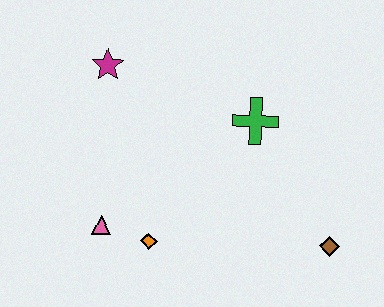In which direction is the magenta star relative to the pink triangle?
The magenta star is above the pink triangle.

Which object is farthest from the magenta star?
The brown diamond is farthest from the magenta star.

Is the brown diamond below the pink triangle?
Yes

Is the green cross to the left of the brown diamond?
Yes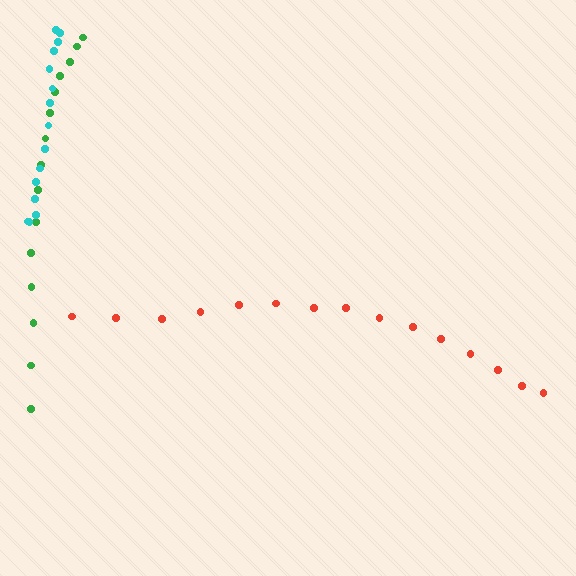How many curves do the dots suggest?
There are 3 distinct paths.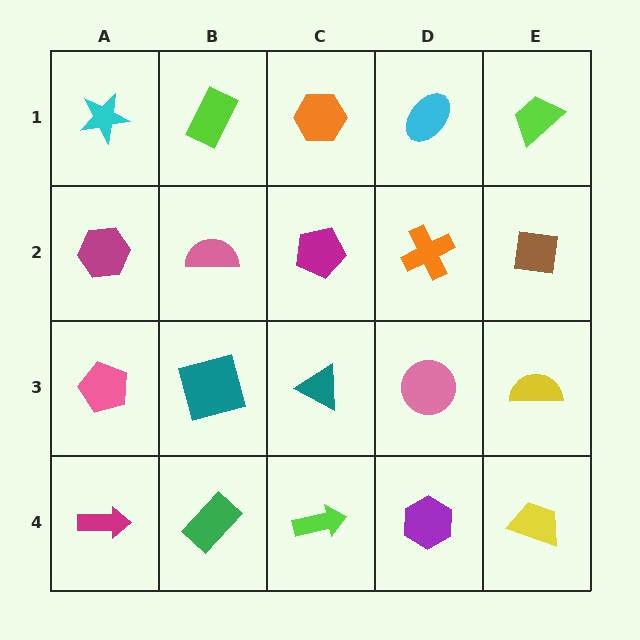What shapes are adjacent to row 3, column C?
A magenta pentagon (row 2, column C), a lime arrow (row 4, column C), a teal square (row 3, column B), a pink circle (row 3, column D).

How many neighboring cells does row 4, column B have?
3.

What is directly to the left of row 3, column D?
A teal triangle.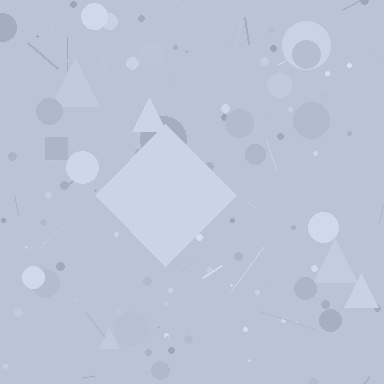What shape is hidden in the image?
A diamond is hidden in the image.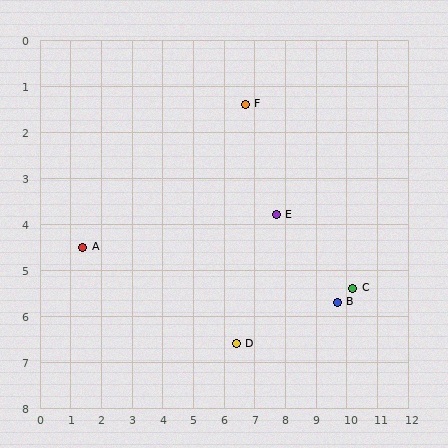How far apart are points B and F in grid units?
Points B and F are about 5.2 grid units apart.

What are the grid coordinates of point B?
Point B is at approximately (9.7, 5.7).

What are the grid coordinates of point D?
Point D is at approximately (6.4, 6.6).